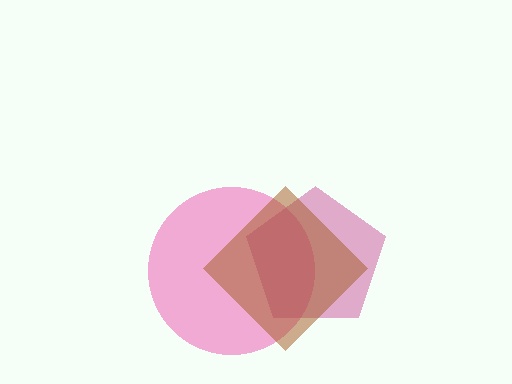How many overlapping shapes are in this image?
There are 3 overlapping shapes in the image.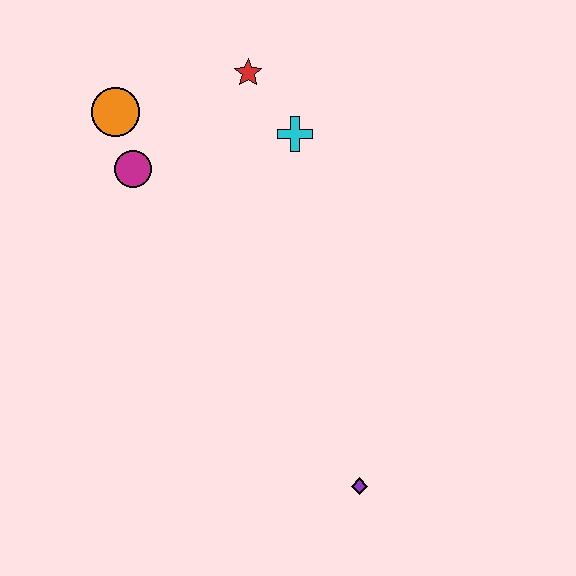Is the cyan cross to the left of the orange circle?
No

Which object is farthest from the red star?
The purple diamond is farthest from the red star.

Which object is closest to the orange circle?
The magenta circle is closest to the orange circle.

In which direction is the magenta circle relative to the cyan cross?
The magenta circle is to the left of the cyan cross.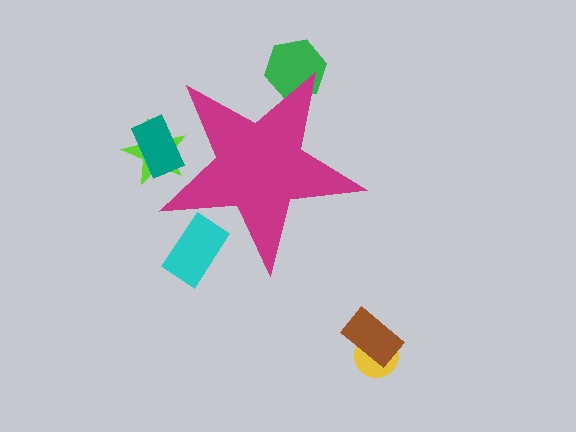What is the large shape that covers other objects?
A magenta star.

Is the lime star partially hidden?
Yes, the lime star is partially hidden behind the magenta star.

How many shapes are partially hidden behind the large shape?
4 shapes are partially hidden.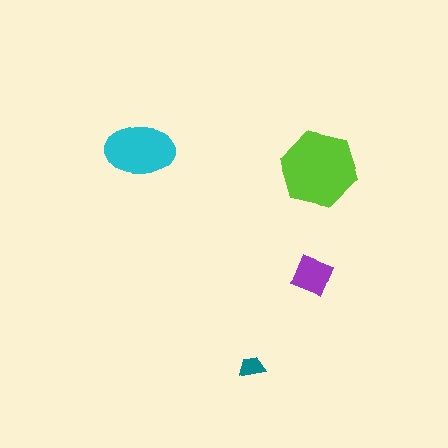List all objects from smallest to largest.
The teal trapezoid, the purple square, the cyan ellipse, the lime hexagon.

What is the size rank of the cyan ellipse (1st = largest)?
2nd.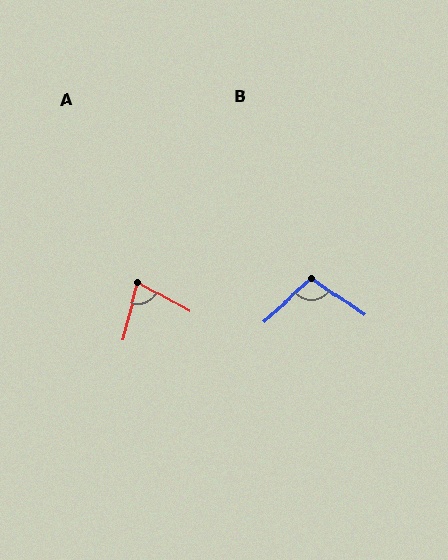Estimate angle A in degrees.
Approximately 75 degrees.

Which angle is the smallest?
A, at approximately 75 degrees.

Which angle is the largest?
B, at approximately 103 degrees.